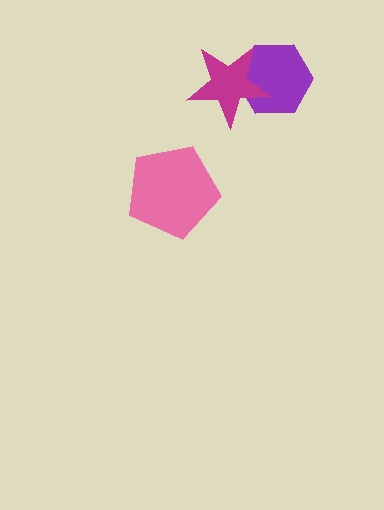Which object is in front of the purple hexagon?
The magenta star is in front of the purple hexagon.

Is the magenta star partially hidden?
No, no other shape covers it.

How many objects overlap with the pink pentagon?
0 objects overlap with the pink pentagon.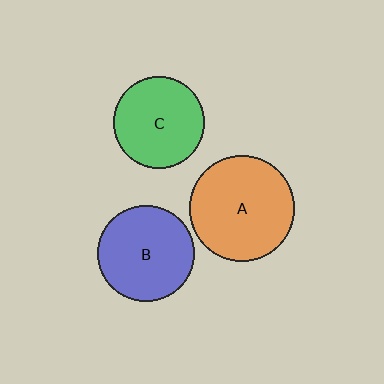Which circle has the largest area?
Circle A (orange).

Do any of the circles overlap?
No, none of the circles overlap.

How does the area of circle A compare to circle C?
Approximately 1.3 times.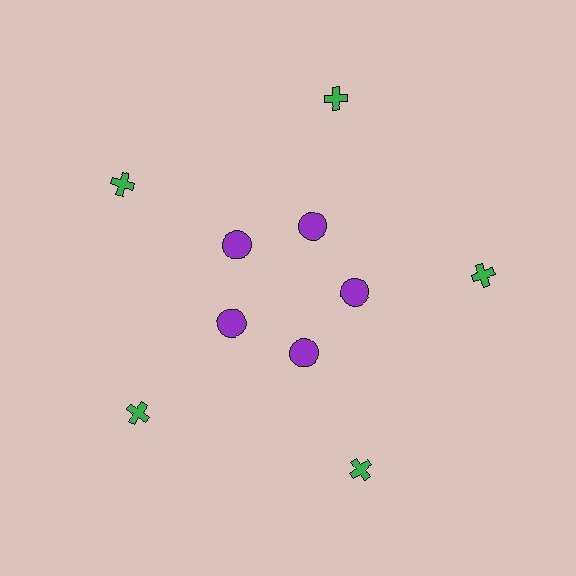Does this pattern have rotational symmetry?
Yes, this pattern has 5-fold rotational symmetry. It looks the same after rotating 72 degrees around the center.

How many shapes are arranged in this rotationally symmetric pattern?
There are 10 shapes, arranged in 5 groups of 2.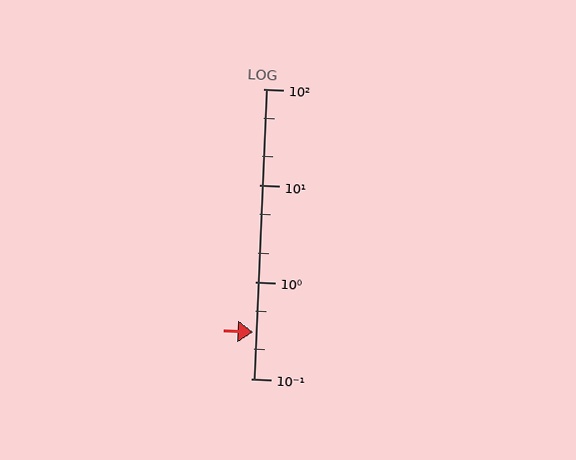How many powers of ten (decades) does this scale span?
The scale spans 3 decades, from 0.1 to 100.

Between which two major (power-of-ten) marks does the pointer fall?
The pointer is between 0.1 and 1.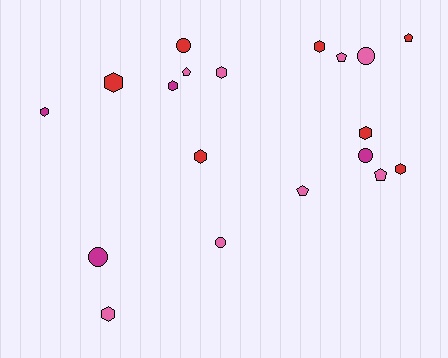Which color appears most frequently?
Pink, with 8 objects.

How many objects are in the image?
There are 19 objects.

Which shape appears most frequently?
Hexagon, with 9 objects.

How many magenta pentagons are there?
There are no magenta pentagons.